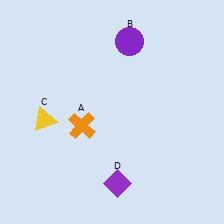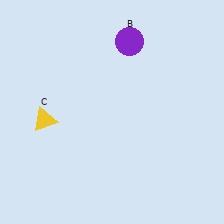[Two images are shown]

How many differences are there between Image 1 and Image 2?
There are 2 differences between the two images.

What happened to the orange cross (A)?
The orange cross (A) was removed in Image 2. It was in the bottom-left area of Image 1.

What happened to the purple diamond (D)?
The purple diamond (D) was removed in Image 2. It was in the bottom-right area of Image 1.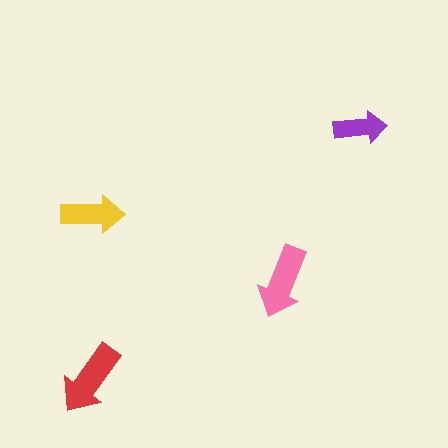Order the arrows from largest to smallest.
the red one, the pink one, the yellow one, the purple one.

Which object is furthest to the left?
The red arrow is leftmost.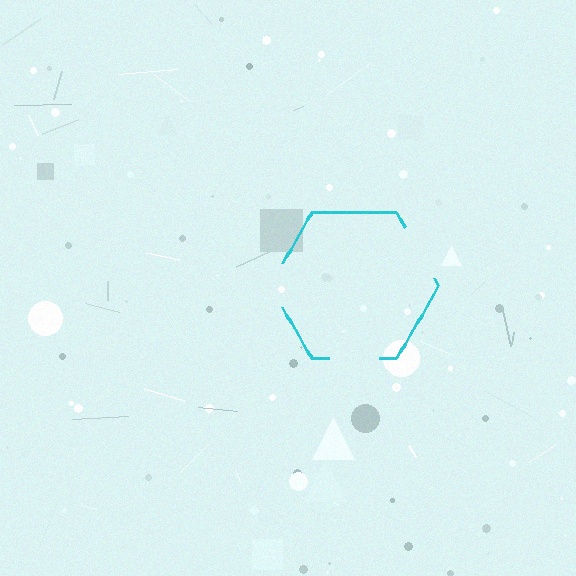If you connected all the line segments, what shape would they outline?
They would outline a hexagon.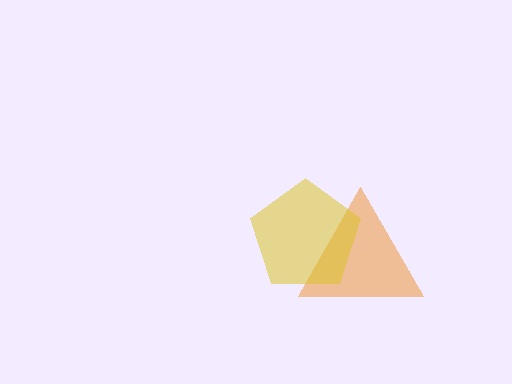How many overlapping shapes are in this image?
There are 2 overlapping shapes in the image.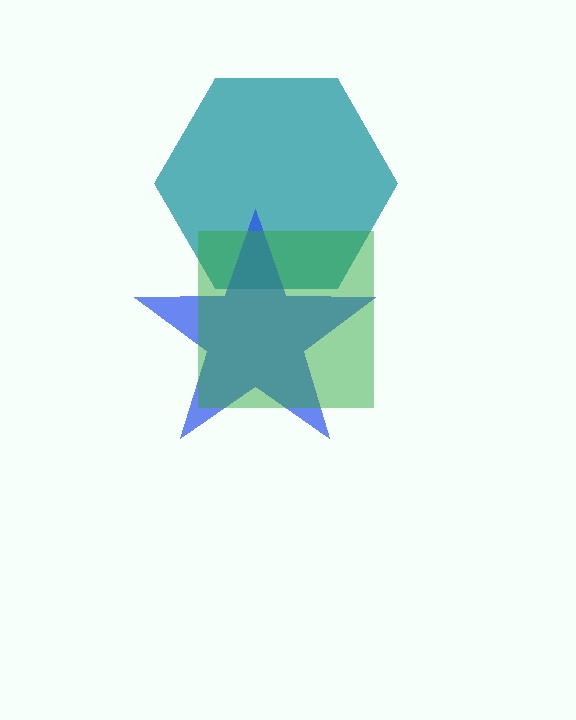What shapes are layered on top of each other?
The layered shapes are: a teal hexagon, a blue star, a green square.